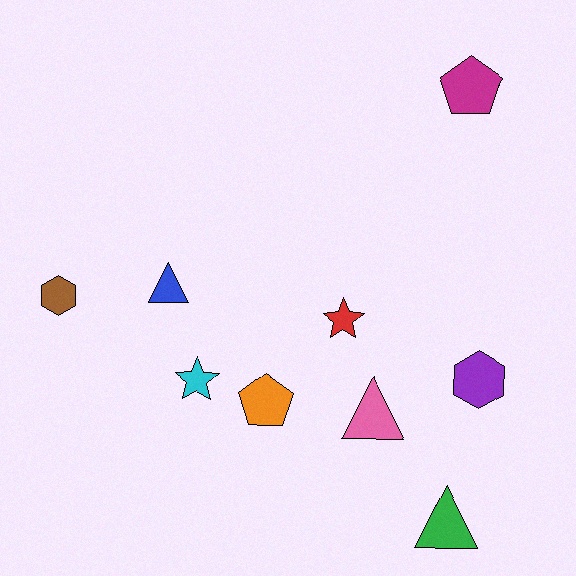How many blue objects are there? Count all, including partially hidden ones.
There is 1 blue object.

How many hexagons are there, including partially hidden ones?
There are 2 hexagons.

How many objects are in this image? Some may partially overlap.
There are 9 objects.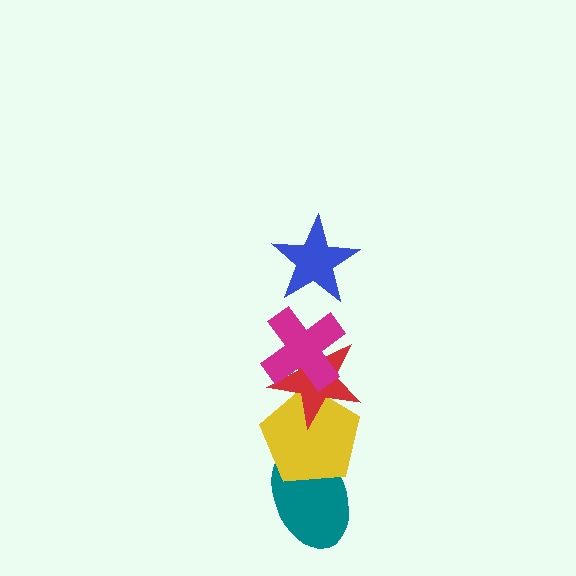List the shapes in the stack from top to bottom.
From top to bottom: the blue star, the magenta cross, the red star, the yellow pentagon, the teal ellipse.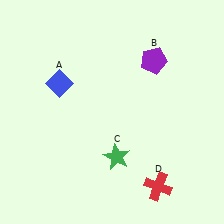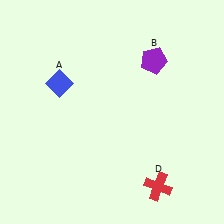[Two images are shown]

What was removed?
The green star (C) was removed in Image 2.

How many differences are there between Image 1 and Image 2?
There is 1 difference between the two images.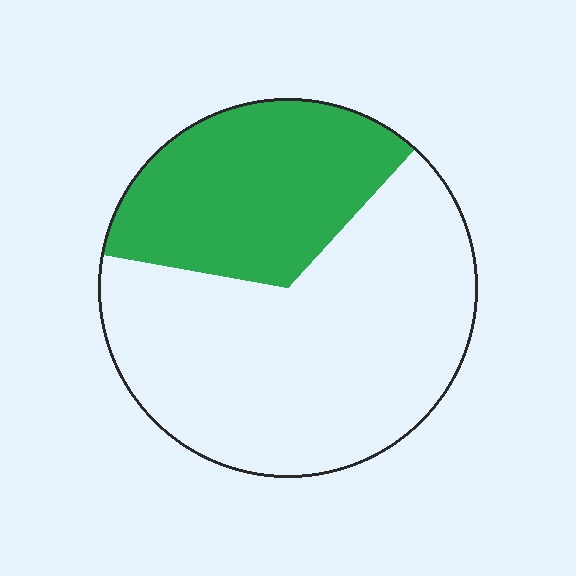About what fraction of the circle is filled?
About one third (1/3).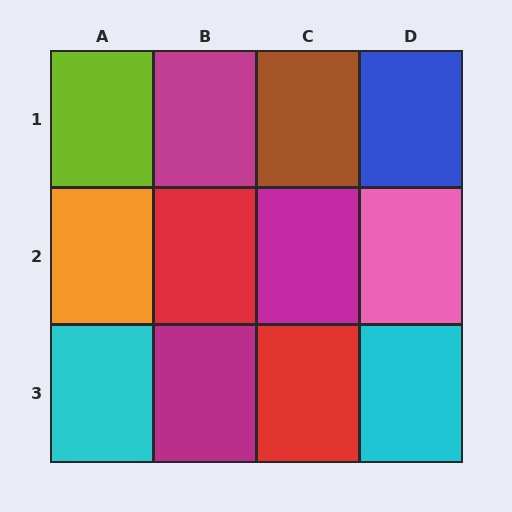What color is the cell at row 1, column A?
Lime.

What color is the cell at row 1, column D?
Blue.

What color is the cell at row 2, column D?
Pink.